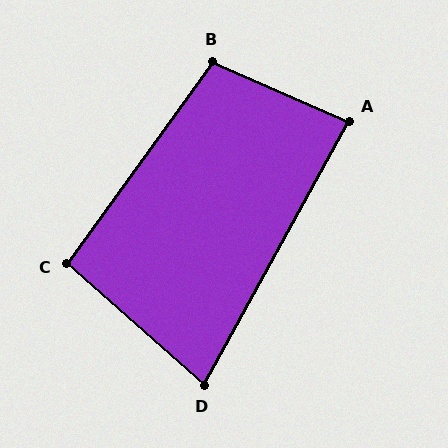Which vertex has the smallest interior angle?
D, at approximately 77 degrees.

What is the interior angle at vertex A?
Approximately 84 degrees (acute).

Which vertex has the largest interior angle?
B, at approximately 103 degrees.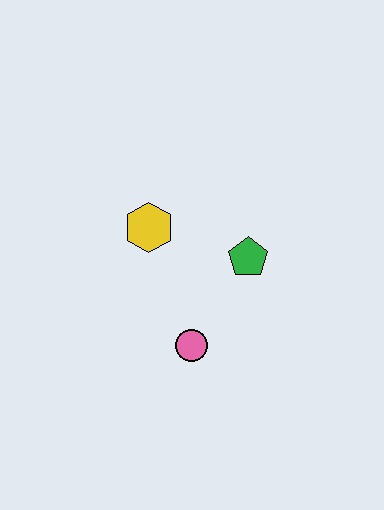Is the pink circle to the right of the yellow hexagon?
Yes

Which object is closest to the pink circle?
The green pentagon is closest to the pink circle.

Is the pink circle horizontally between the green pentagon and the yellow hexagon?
Yes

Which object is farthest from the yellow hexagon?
The pink circle is farthest from the yellow hexagon.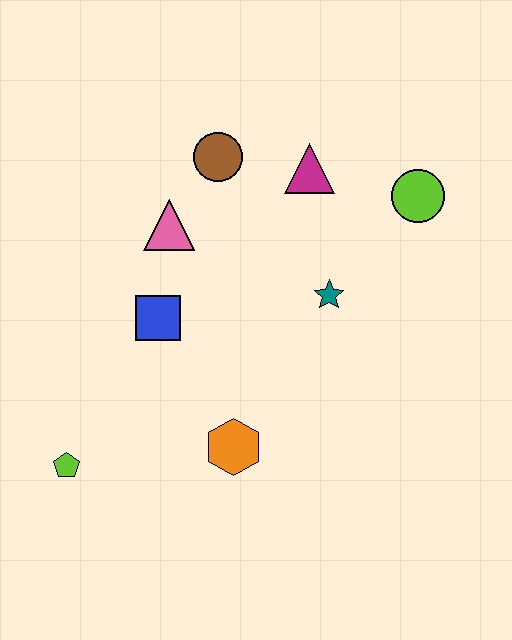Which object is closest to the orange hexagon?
The blue square is closest to the orange hexagon.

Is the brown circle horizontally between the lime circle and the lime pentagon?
Yes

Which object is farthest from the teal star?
The lime pentagon is farthest from the teal star.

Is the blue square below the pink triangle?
Yes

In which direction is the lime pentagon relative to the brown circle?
The lime pentagon is below the brown circle.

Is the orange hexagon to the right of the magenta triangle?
No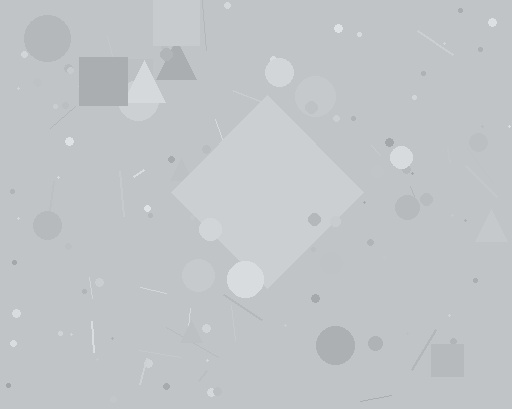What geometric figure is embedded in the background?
A diamond is embedded in the background.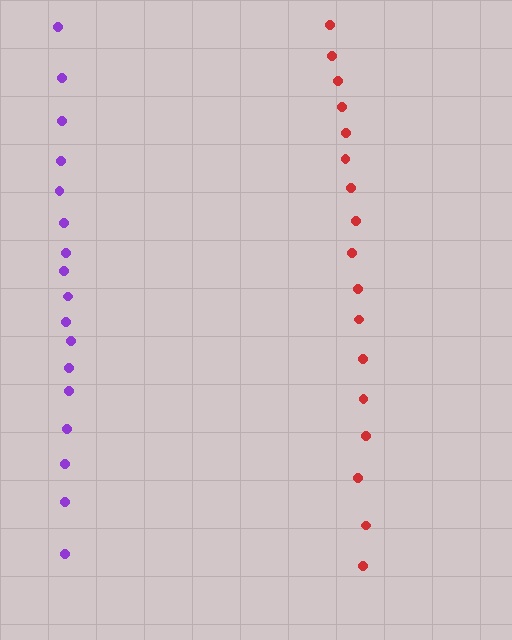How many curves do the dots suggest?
There are 2 distinct paths.